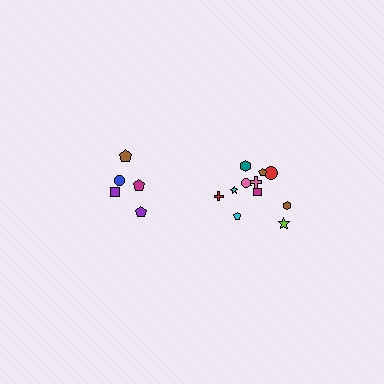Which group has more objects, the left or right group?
The right group.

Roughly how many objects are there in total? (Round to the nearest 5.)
Roughly 15 objects in total.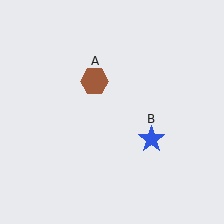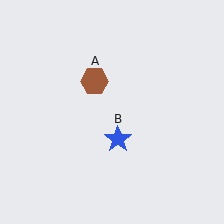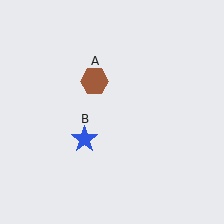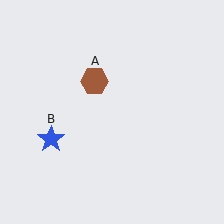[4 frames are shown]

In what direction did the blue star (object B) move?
The blue star (object B) moved left.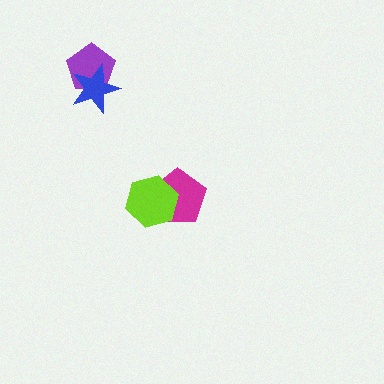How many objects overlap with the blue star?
1 object overlaps with the blue star.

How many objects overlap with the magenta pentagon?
1 object overlaps with the magenta pentagon.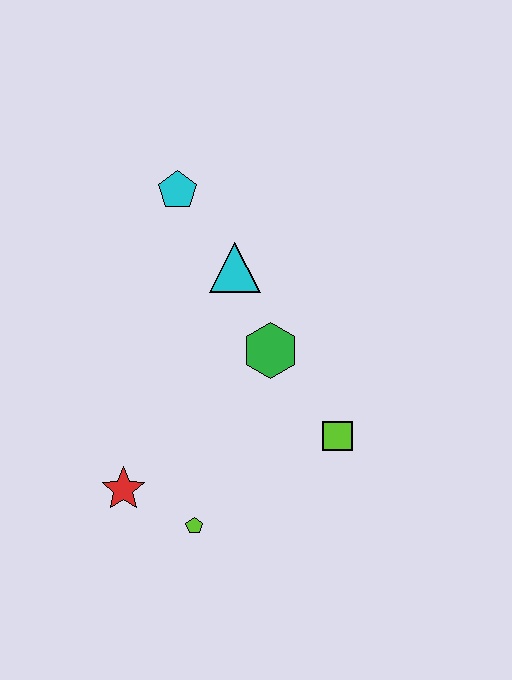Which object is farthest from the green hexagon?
The red star is farthest from the green hexagon.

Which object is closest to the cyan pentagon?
The cyan triangle is closest to the cyan pentagon.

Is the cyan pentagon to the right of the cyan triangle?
No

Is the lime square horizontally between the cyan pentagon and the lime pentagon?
No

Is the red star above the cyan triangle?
No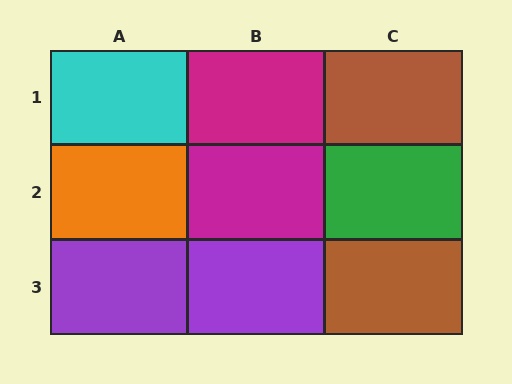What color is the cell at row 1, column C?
Brown.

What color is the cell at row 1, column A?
Cyan.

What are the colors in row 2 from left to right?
Orange, magenta, green.